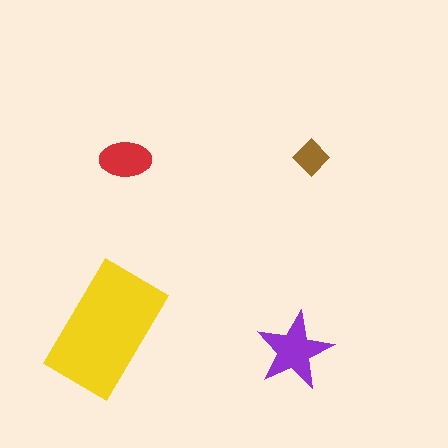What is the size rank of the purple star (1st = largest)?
2nd.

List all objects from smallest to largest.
The brown diamond, the red ellipse, the purple star, the yellow rectangle.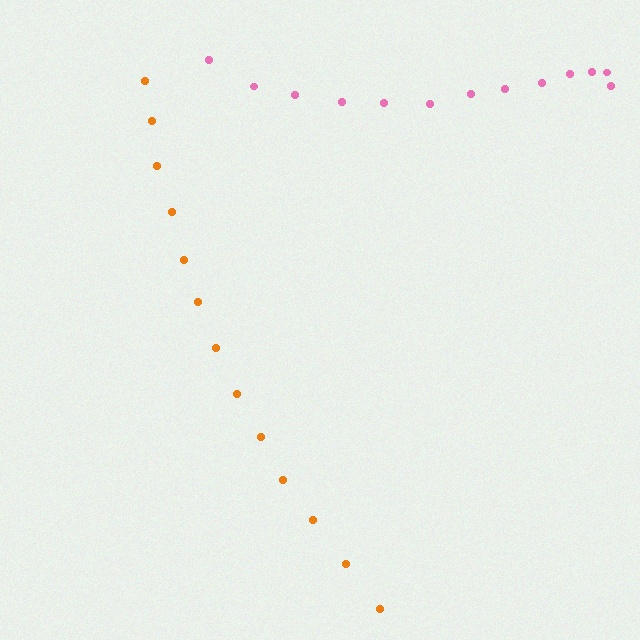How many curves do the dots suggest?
There are 2 distinct paths.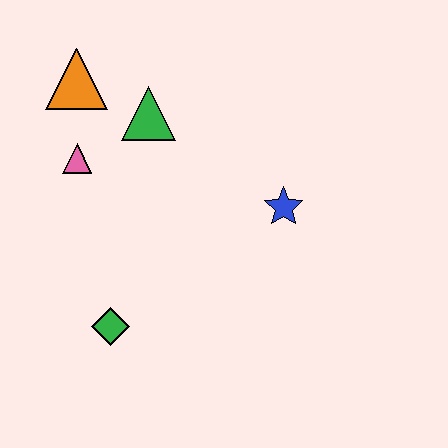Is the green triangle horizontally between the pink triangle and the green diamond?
No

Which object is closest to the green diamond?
The pink triangle is closest to the green diamond.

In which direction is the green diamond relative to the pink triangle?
The green diamond is below the pink triangle.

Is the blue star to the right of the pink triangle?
Yes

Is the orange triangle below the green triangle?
No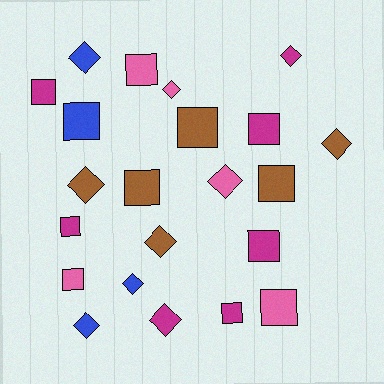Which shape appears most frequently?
Square, with 12 objects.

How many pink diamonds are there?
There are 2 pink diamonds.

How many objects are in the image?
There are 22 objects.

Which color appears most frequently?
Magenta, with 7 objects.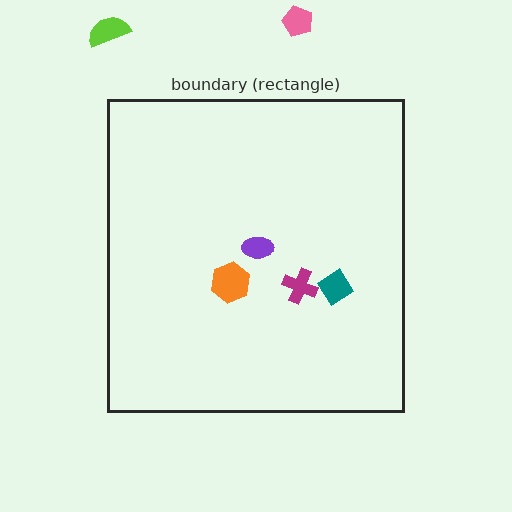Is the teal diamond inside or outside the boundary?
Inside.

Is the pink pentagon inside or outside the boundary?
Outside.